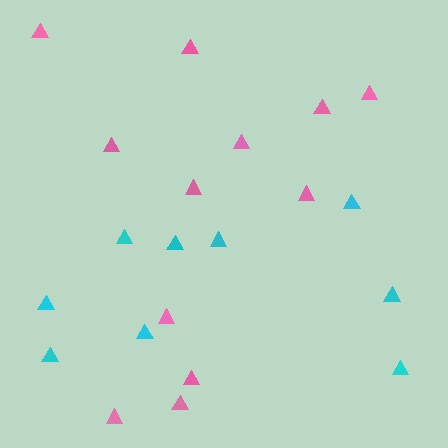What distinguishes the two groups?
There are 2 groups: one group of pink triangles (12) and one group of cyan triangles (9).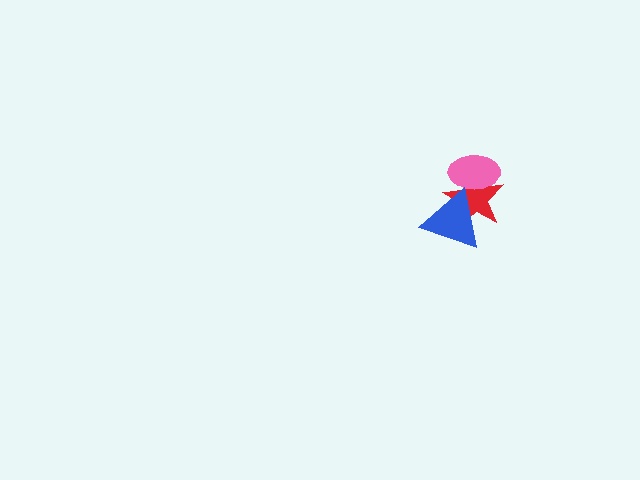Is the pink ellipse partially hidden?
Yes, it is partially covered by another shape.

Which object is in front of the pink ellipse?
The blue triangle is in front of the pink ellipse.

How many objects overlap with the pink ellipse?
2 objects overlap with the pink ellipse.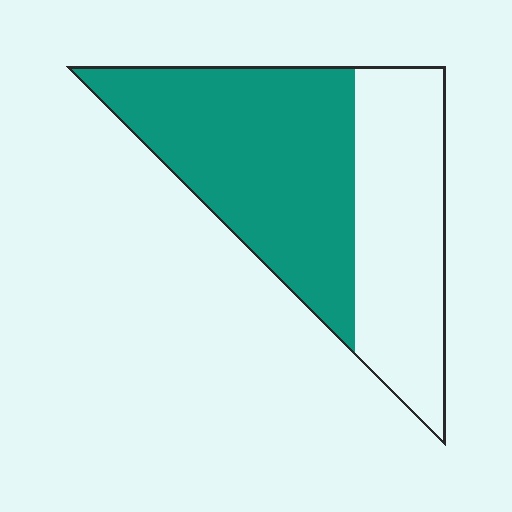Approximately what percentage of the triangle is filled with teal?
Approximately 60%.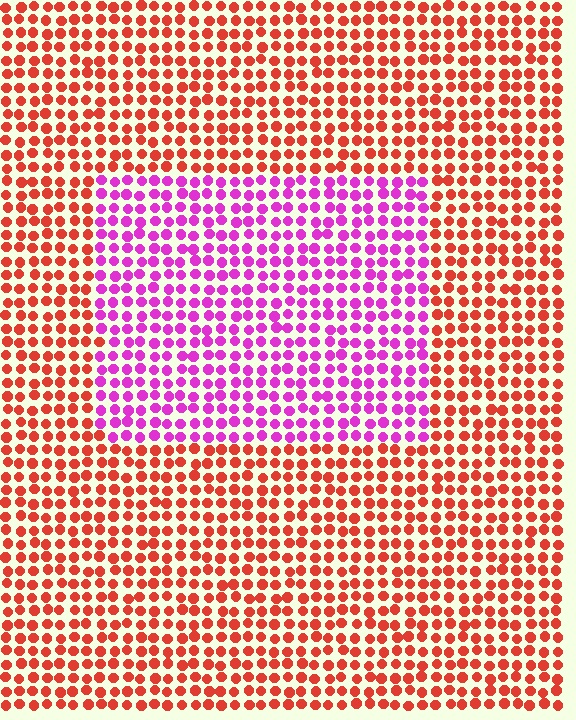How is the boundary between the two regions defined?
The boundary is defined purely by a slight shift in hue (about 59 degrees). Spacing, size, and orientation are identical on both sides.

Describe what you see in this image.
The image is filled with small red elements in a uniform arrangement. A rectangle-shaped region is visible where the elements are tinted to a slightly different hue, forming a subtle color boundary.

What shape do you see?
I see a rectangle.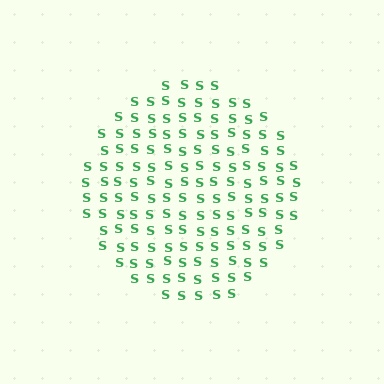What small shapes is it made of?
It is made of small letter S's.